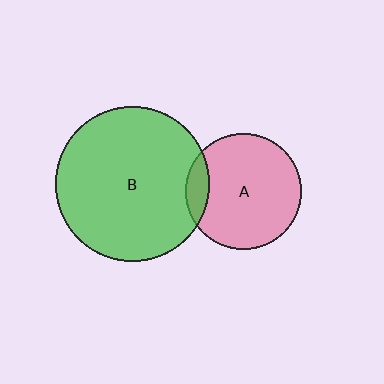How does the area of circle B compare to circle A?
Approximately 1.8 times.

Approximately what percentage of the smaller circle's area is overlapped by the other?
Approximately 10%.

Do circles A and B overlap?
Yes.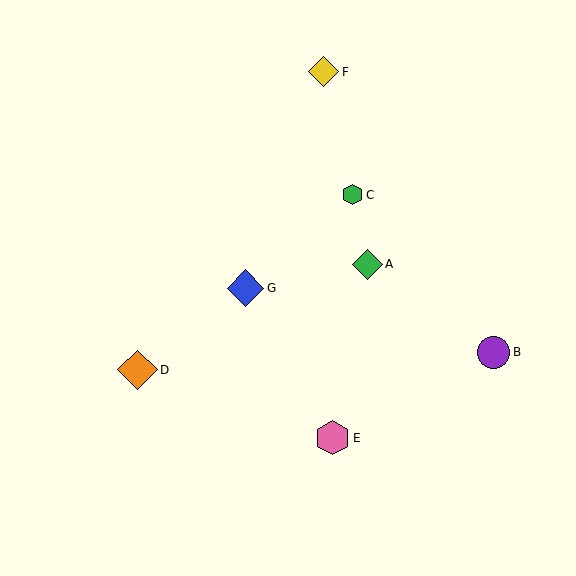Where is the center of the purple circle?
The center of the purple circle is at (494, 352).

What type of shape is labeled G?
Shape G is a blue diamond.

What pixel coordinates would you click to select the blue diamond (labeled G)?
Click at (245, 288) to select the blue diamond G.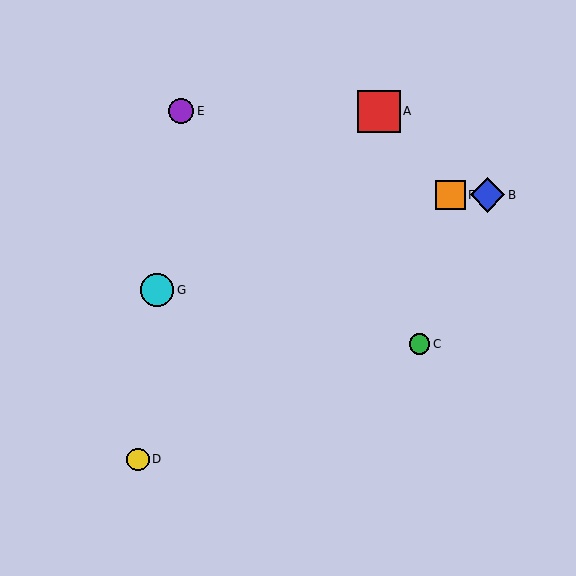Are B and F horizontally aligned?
Yes, both are at y≈195.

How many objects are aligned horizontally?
2 objects (B, F) are aligned horizontally.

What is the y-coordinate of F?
Object F is at y≈195.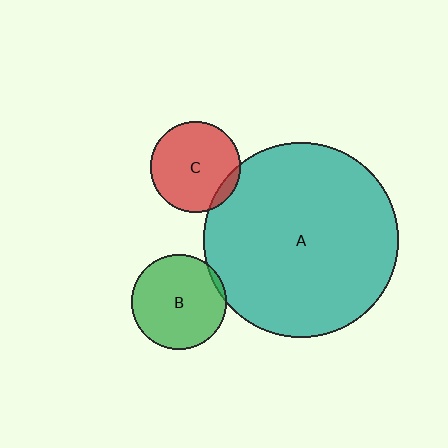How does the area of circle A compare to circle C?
Approximately 4.6 times.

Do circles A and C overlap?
Yes.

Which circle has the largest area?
Circle A (teal).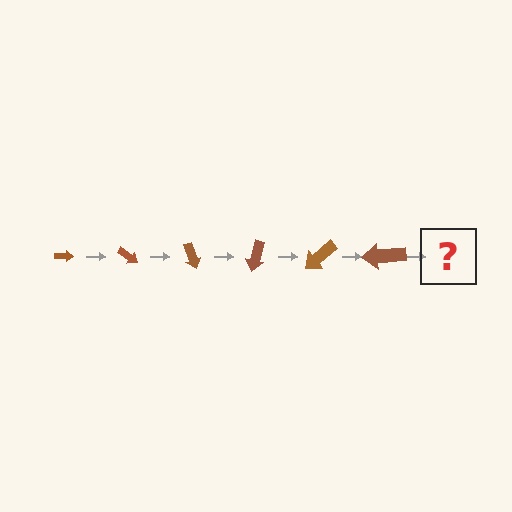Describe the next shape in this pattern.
It should be an arrow, larger than the previous one and rotated 210 degrees from the start.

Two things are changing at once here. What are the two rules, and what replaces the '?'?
The two rules are that the arrow grows larger each step and it rotates 35 degrees each step. The '?' should be an arrow, larger than the previous one and rotated 210 degrees from the start.